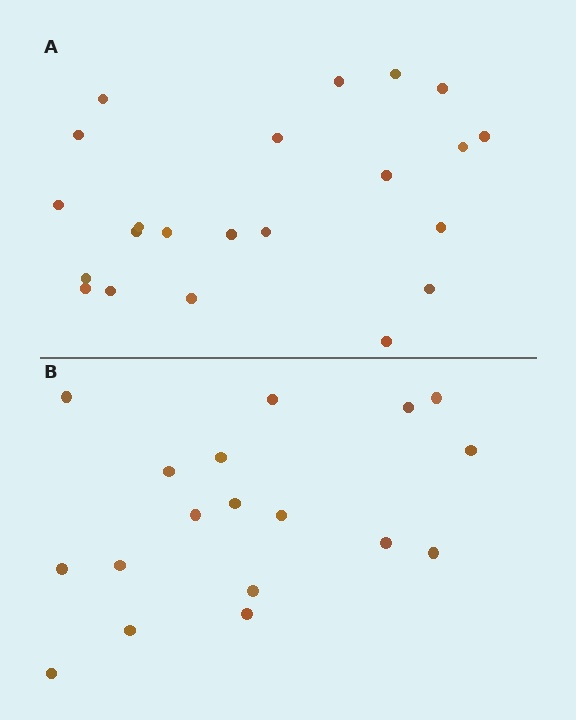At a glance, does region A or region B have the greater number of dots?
Region A (the top region) has more dots.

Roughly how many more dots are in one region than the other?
Region A has about 4 more dots than region B.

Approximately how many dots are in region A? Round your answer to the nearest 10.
About 20 dots. (The exact count is 22, which rounds to 20.)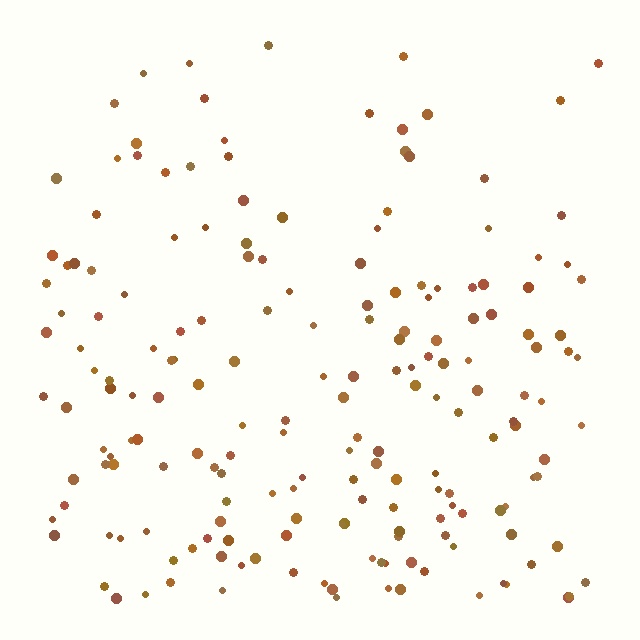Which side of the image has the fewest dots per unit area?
The top.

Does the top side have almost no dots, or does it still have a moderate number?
Still a moderate number, just noticeably fewer than the bottom.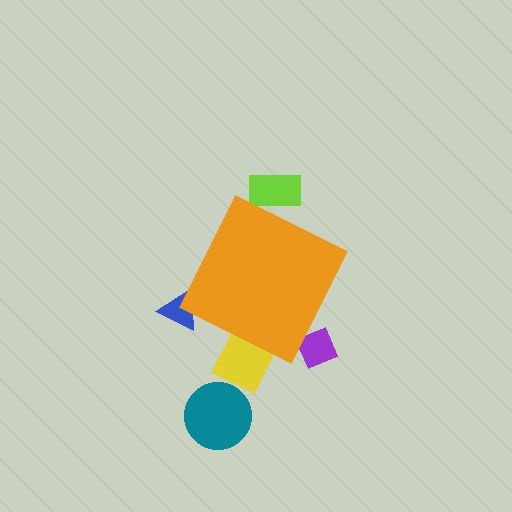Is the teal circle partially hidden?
No, the teal circle is fully visible.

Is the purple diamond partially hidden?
Yes, the purple diamond is partially hidden behind the orange diamond.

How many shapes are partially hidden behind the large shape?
4 shapes are partially hidden.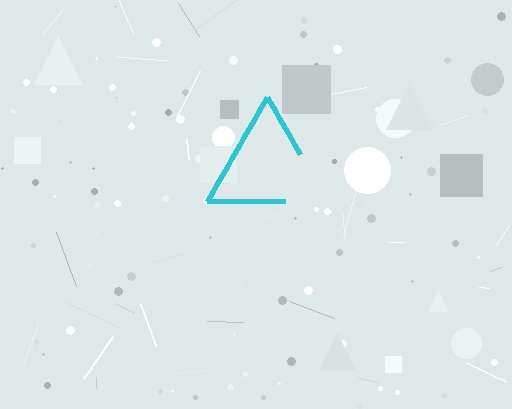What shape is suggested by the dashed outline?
The dashed outline suggests a triangle.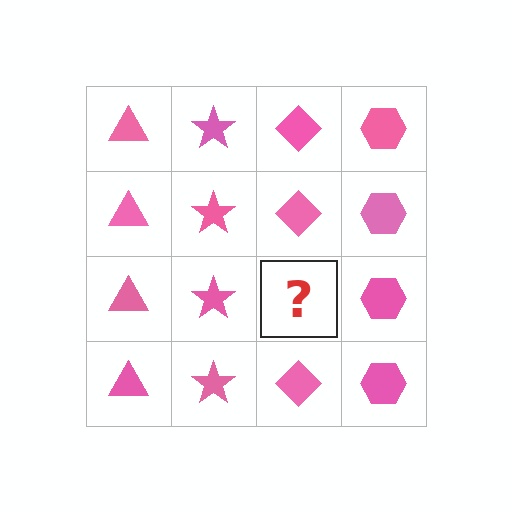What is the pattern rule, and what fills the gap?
The rule is that each column has a consistent shape. The gap should be filled with a pink diamond.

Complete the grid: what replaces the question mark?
The question mark should be replaced with a pink diamond.